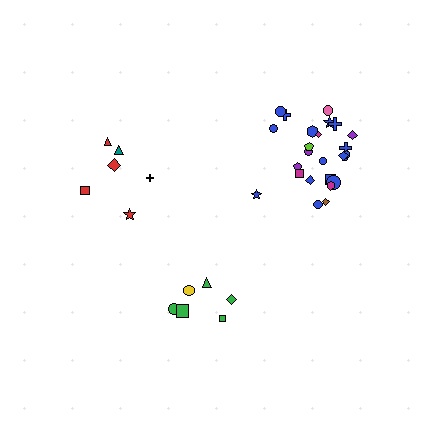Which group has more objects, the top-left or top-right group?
The top-right group.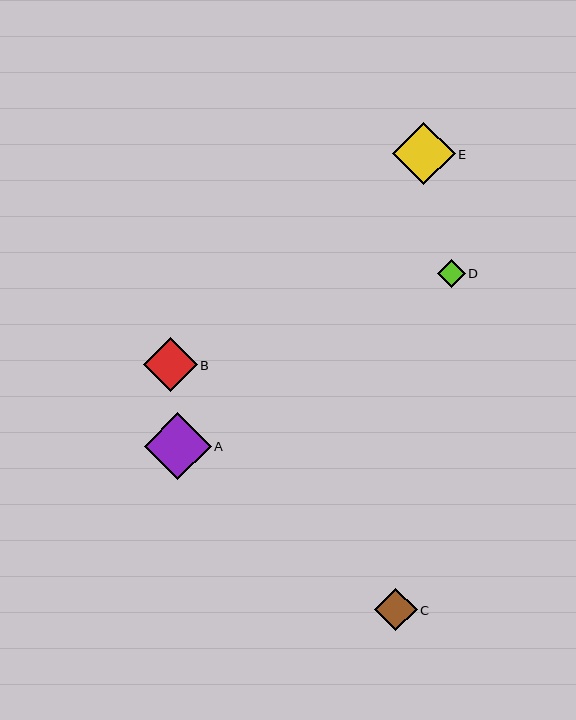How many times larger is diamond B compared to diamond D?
Diamond B is approximately 1.9 times the size of diamond D.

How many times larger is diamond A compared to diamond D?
Diamond A is approximately 2.4 times the size of diamond D.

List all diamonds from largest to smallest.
From largest to smallest: A, E, B, C, D.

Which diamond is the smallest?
Diamond D is the smallest with a size of approximately 28 pixels.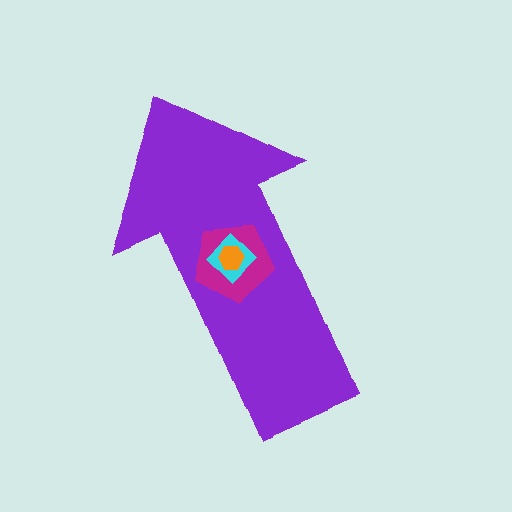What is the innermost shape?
The orange hexagon.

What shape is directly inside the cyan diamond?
The orange hexagon.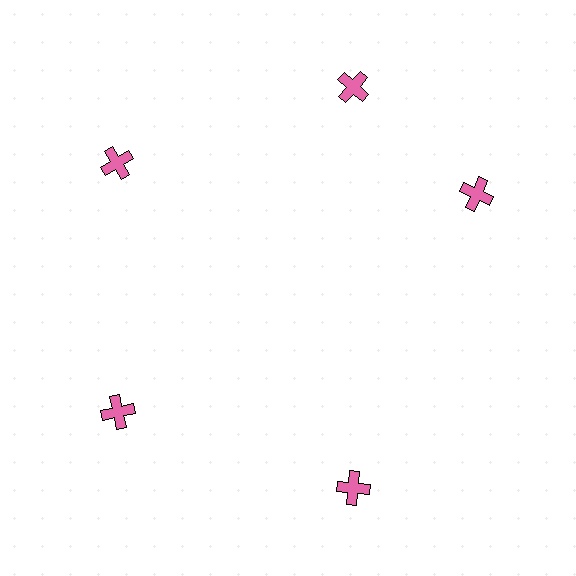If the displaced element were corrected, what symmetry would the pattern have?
It would have 5-fold rotational symmetry — the pattern would map onto itself every 72 degrees.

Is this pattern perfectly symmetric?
No. The 5 pink crosses are arranged in a ring, but one element near the 3 o'clock position is rotated out of alignment along the ring, breaking the 5-fold rotational symmetry.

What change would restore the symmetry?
The symmetry would be restored by rotating it back into even spacing with its neighbors so that all 5 crosses sit at equal angles and equal distance from the center.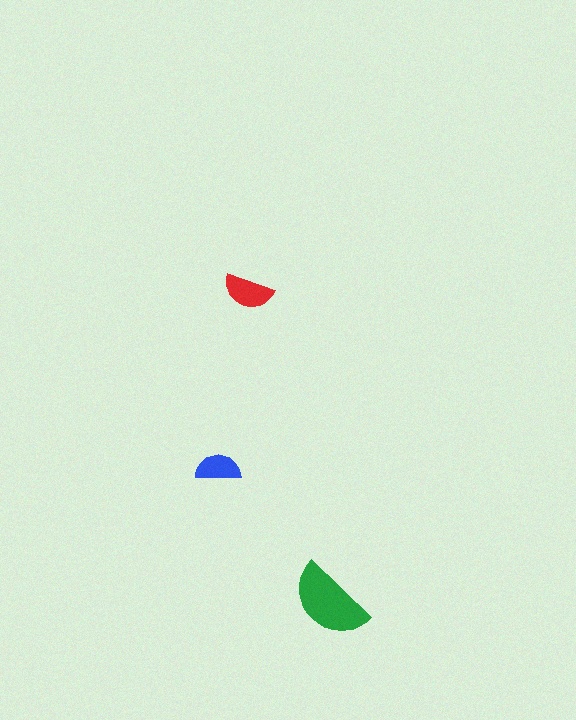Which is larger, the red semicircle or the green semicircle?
The green one.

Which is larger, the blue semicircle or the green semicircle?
The green one.